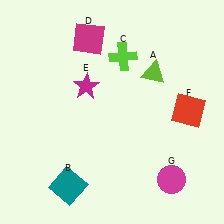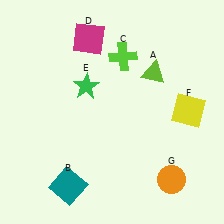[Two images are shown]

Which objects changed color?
E changed from magenta to green. F changed from red to yellow. G changed from magenta to orange.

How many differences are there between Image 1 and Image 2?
There are 3 differences between the two images.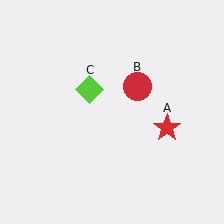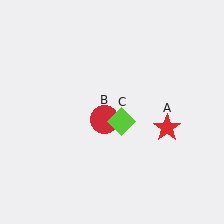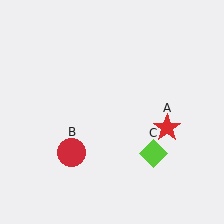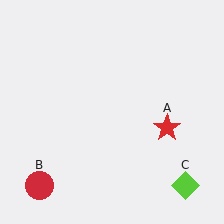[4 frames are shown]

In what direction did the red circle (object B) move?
The red circle (object B) moved down and to the left.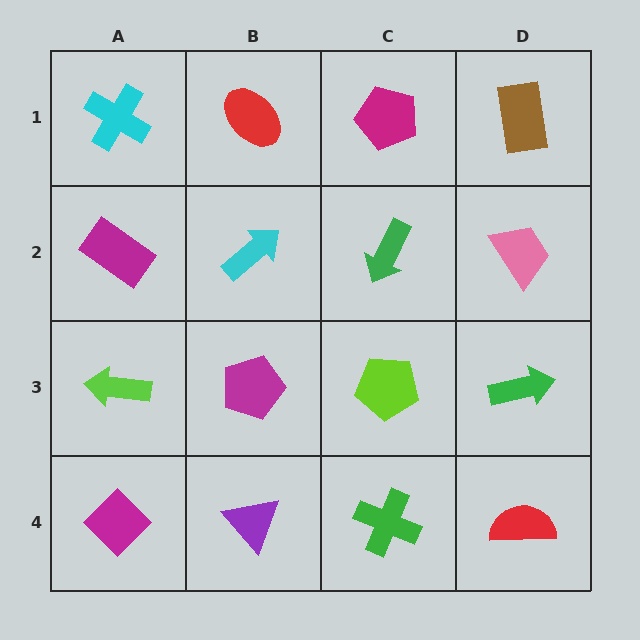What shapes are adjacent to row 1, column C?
A green arrow (row 2, column C), a red ellipse (row 1, column B), a brown rectangle (row 1, column D).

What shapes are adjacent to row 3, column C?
A green arrow (row 2, column C), a green cross (row 4, column C), a magenta pentagon (row 3, column B), a green arrow (row 3, column D).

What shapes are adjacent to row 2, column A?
A cyan cross (row 1, column A), a lime arrow (row 3, column A), a cyan arrow (row 2, column B).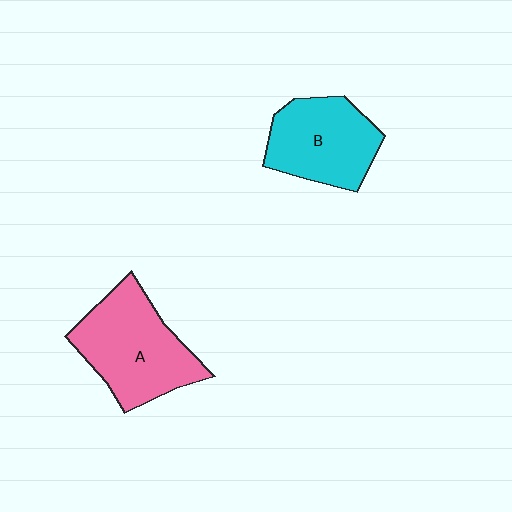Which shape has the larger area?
Shape A (pink).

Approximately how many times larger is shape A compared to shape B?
Approximately 1.2 times.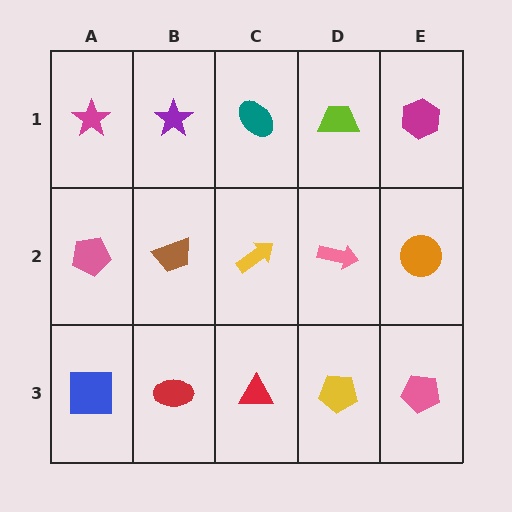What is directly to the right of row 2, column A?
A brown trapezoid.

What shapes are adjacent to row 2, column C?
A teal ellipse (row 1, column C), a red triangle (row 3, column C), a brown trapezoid (row 2, column B), a pink arrow (row 2, column D).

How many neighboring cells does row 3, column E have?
2.